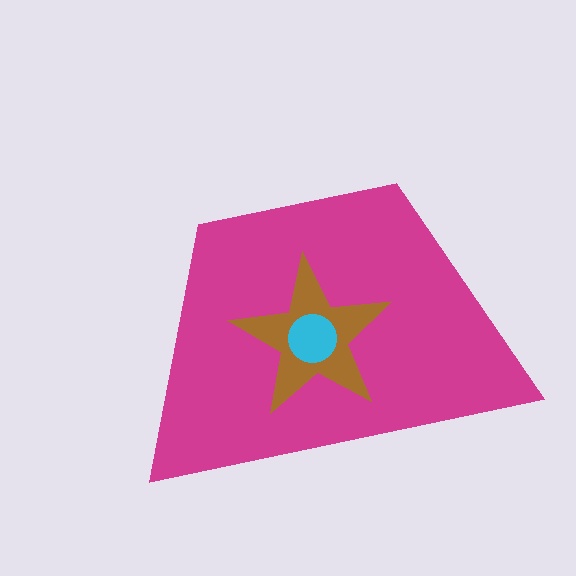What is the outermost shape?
The magenta trapezoid.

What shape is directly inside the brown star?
The cyan circle.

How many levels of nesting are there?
3.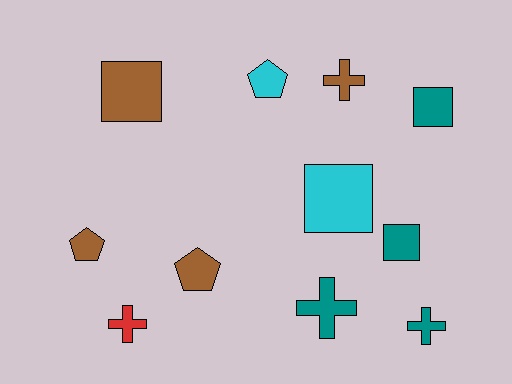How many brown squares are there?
There is 1 brown square.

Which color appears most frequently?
Brown, with 4 objects.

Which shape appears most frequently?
Square, with 4 objects.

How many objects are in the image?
There are 11 objects.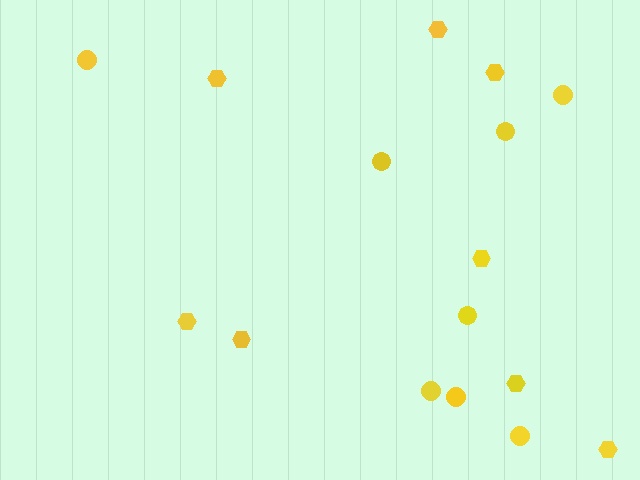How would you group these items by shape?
There are 2 groups: one group of hexagons (8) and one group of circles (8).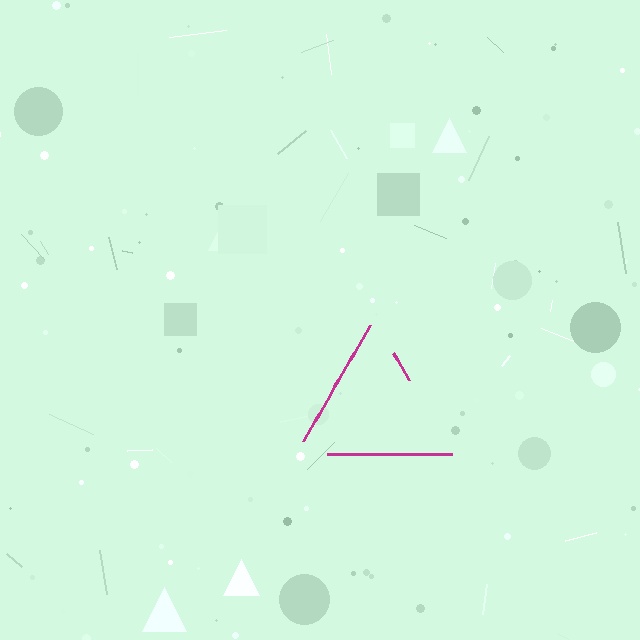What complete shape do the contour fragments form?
The contour fragments form a triangle.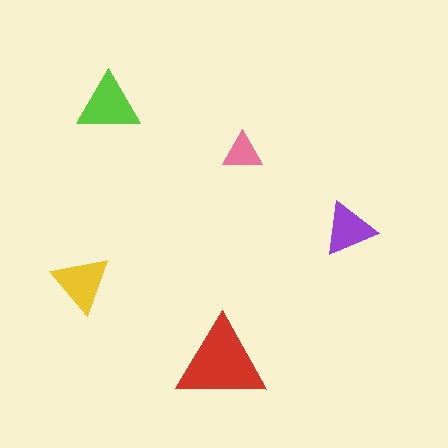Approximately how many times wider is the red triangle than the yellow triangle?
About 1.5 times wider.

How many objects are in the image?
There are 5 objects in the image.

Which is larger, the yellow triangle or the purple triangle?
The yellow one.